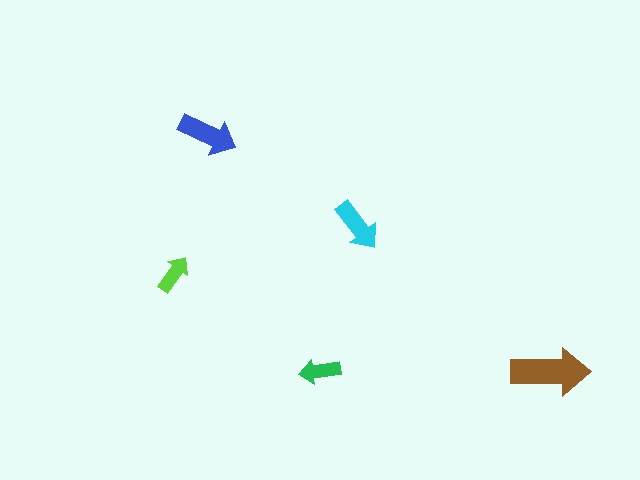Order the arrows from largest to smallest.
the brown one, the blue one, the cyan one, the green one, the lime one.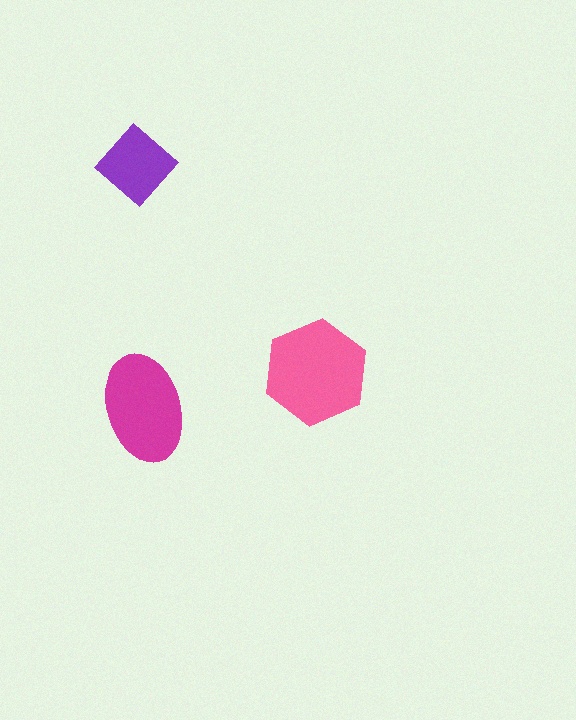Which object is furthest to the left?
The purple diamond is leftmost.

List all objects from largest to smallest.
The pink hexagon, the magenta ellipse, the purple diamond.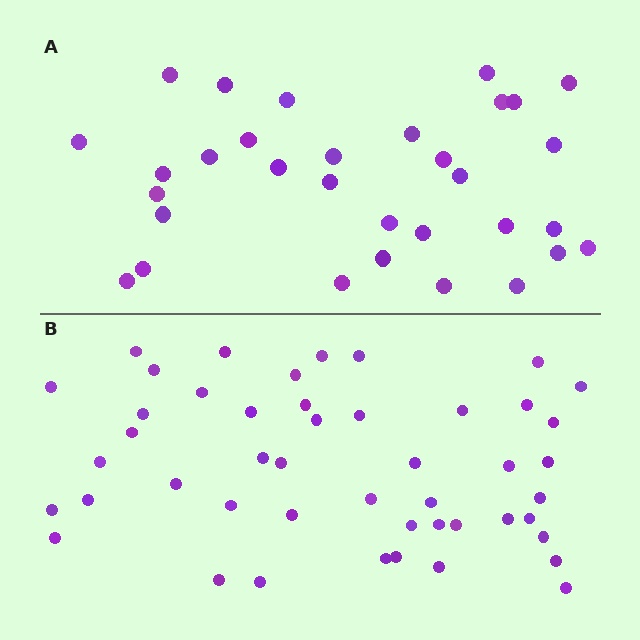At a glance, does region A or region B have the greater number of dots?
Region B (the bottom region) has more dots.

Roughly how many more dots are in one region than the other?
Region B has approximately 15 more dots than region A.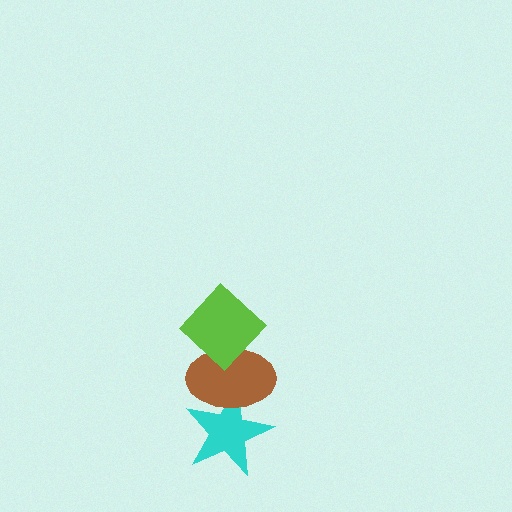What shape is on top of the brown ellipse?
The lime diamond is on top of the brown ellipse.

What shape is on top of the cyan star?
The brown ellipse is on top of the cyan star.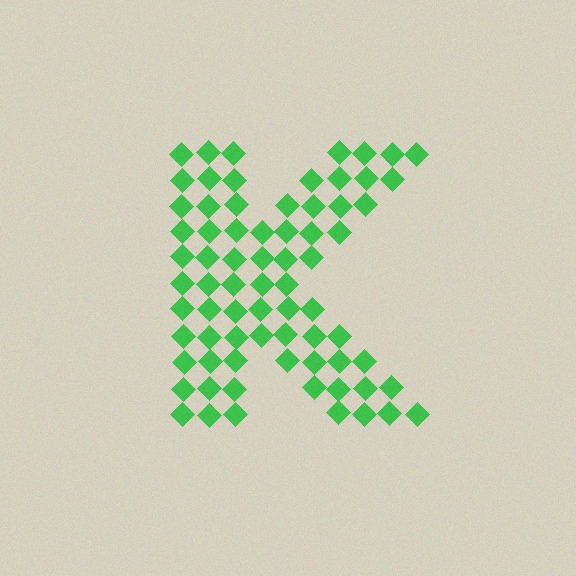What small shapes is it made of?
It is made of small diamonds.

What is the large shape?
The large shape is the letter K.